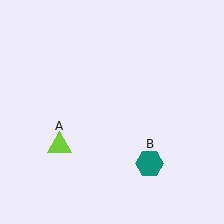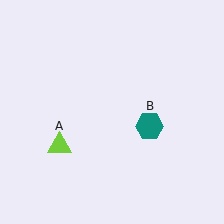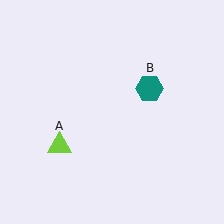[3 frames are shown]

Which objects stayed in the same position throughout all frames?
Lime triangle (object A) remained stationary.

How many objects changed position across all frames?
1 object changed position: teal hexagon (object B).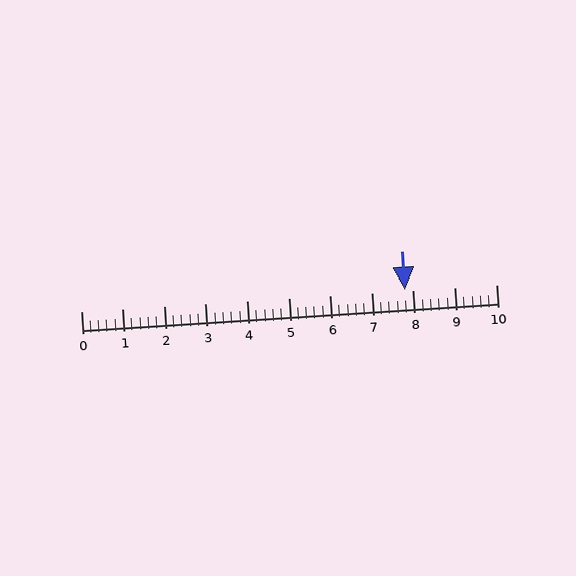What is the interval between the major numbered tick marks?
The major tick marks are spaced 1 units apart.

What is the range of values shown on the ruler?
The ruler shows values from 0 to 10.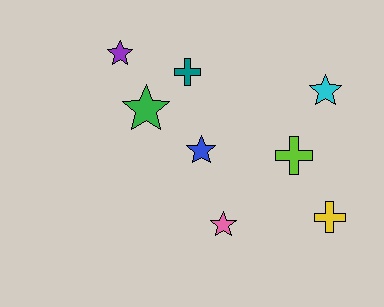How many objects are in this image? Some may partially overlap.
There are 8 objects.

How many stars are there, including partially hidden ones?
There are 5 stars.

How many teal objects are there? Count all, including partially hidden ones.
There is 1 teal object.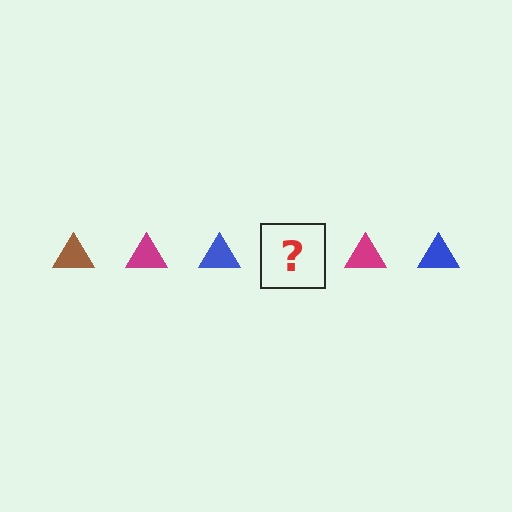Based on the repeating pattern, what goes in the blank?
The blank should be a brown triangle.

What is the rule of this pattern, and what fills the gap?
The rule is that the pattern cycles through brown, magenta, blue triangles. The gap should be filled with a brown triangle.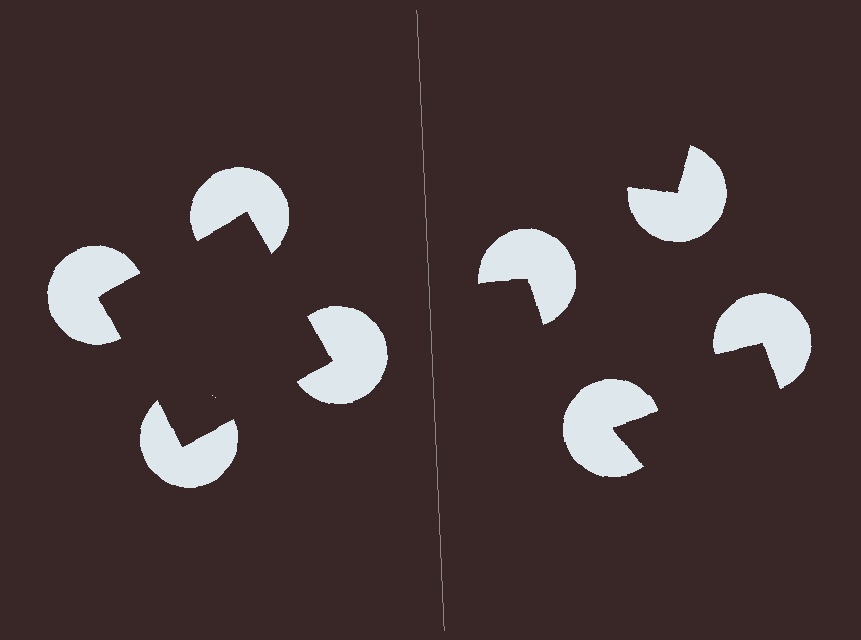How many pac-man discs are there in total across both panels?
8 — 4 on each side.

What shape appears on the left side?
An illusory square.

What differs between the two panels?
The pac-man discs are positioned identically on both sides; only the wedge orientations differ. On the left they align to a square; on the right they are misaligned.